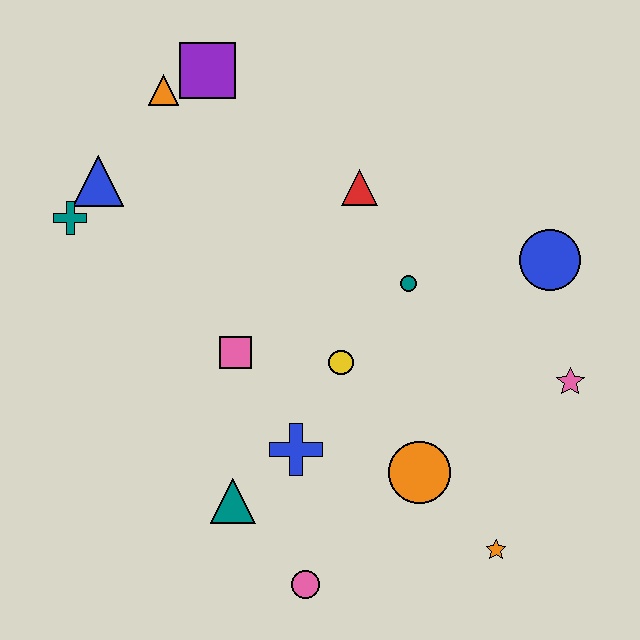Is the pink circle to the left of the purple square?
No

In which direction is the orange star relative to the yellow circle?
The orange star is below the yellow circle.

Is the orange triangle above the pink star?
Yes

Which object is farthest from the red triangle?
The pink circle is farthest from the red triangle.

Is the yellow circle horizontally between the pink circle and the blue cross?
No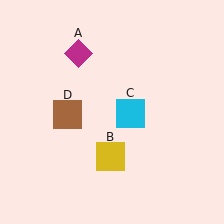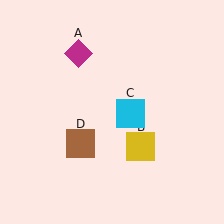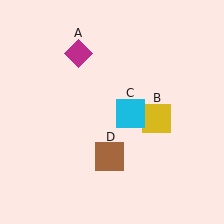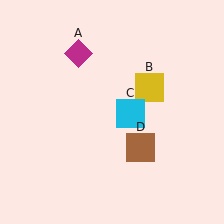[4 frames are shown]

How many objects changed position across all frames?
2 objects changed position: yellow square (object B), brown square (object D).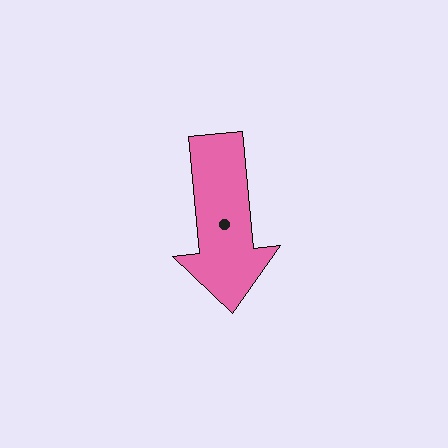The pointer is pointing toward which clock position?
Roughly 6 o'clock.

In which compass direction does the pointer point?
South.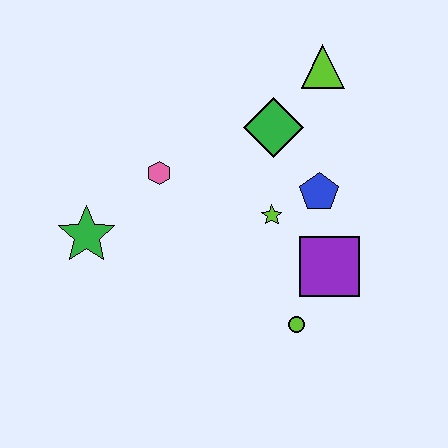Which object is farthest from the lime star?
The green star is farthest from the lime star.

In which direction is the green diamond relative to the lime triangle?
The green diamond is below the lime triangle.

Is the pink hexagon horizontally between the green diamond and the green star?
Yes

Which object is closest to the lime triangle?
The green diamond is closest to the lime triangle.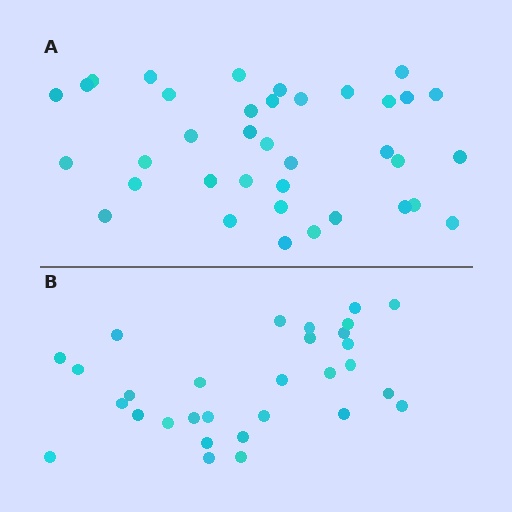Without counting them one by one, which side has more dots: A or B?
Region A (the top region) has more dots.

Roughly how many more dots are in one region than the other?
Region A has roughly 8 or so more dots than region B.